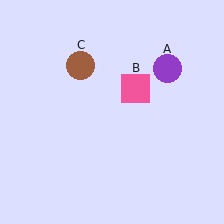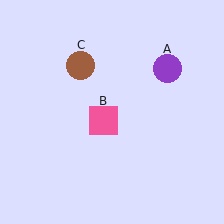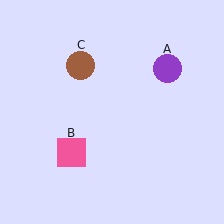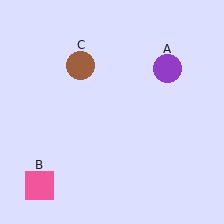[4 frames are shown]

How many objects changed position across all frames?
1 object changed position: pink square (object B).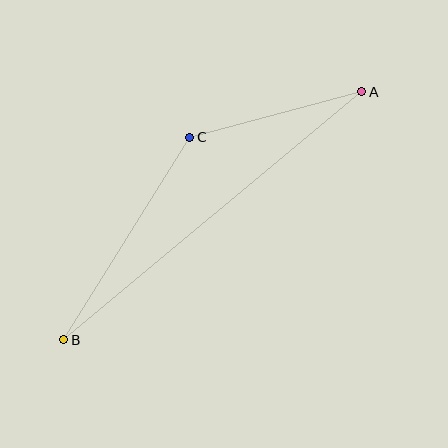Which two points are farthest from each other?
Points A and B are farthest from each other.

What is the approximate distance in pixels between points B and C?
The distance between B and C is approximately 238 pixels.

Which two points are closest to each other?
Points A and C are closest to each other.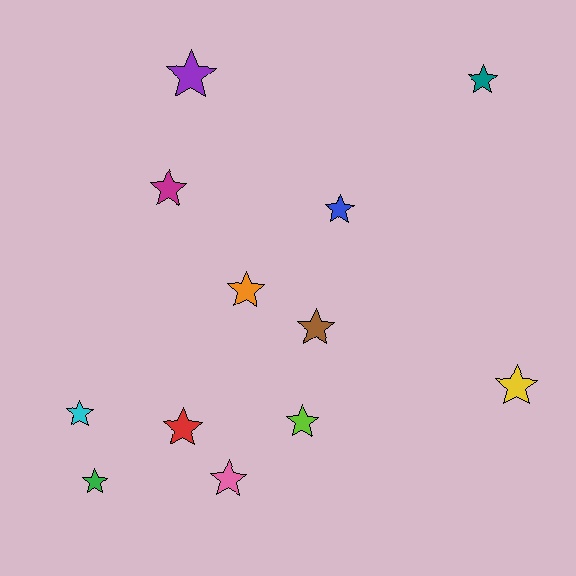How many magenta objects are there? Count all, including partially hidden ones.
There is 1 magenta object.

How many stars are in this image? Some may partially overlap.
There are 12 stars.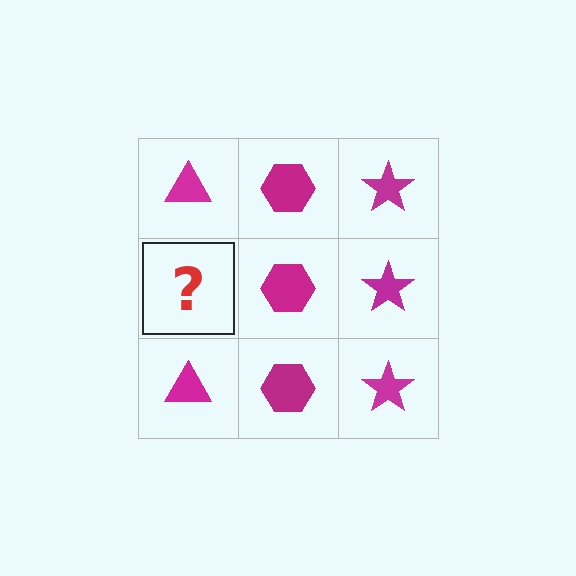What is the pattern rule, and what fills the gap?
The rule is that each column has a consistent shape. The gap should be filled with a magenta triangle.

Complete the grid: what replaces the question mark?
The question mark should be replaced with a magenta triangle.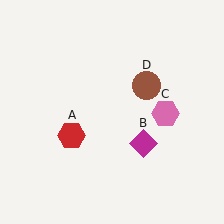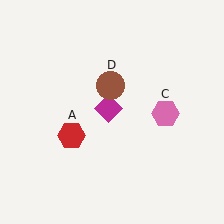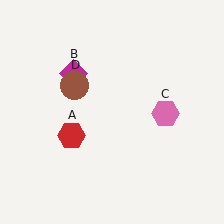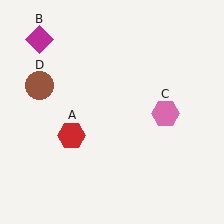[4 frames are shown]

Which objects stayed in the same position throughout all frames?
Red hexagon (object A) and pink hexagon (object C) remained stationary.